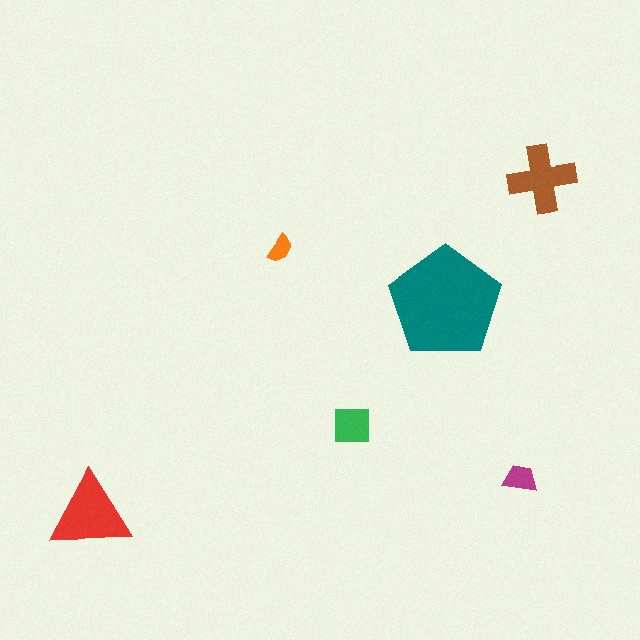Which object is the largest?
The teal pentagon.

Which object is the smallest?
The orange semicircle.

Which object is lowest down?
The red triangle is bottommost.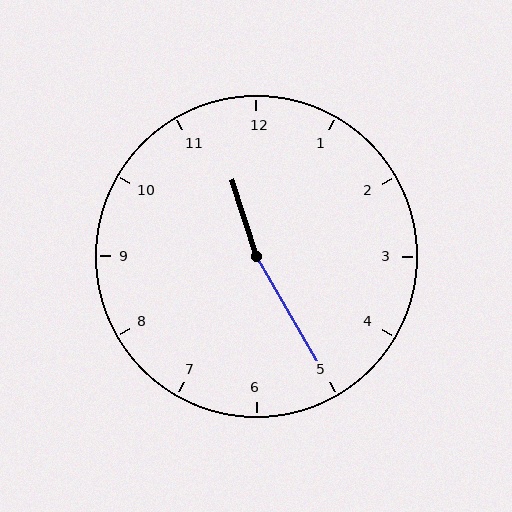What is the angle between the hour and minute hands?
Approximately 168 degrees.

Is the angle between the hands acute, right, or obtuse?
It is obtuse.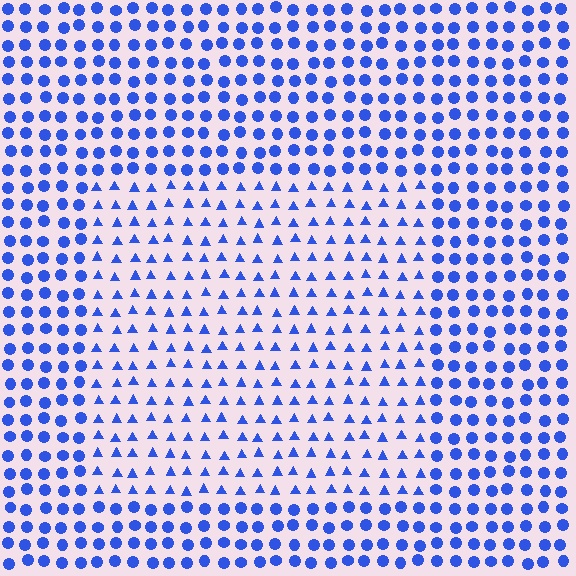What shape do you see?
I see a rectangle.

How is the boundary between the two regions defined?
The boundary is defined by a change in element shape: triangles inside vs. circles outside. All elements share the same color and spacing.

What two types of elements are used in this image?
The image uses triangles inside the rectangle region and circles outside it.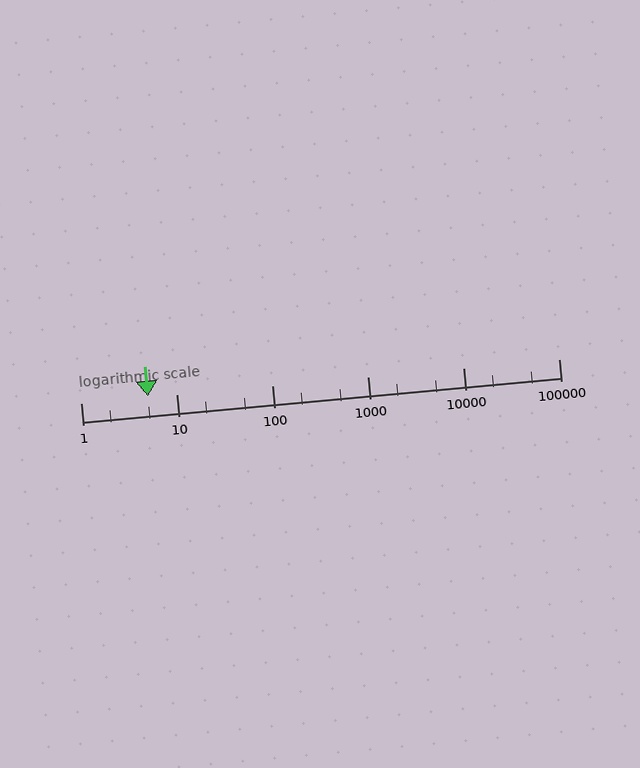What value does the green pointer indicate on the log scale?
The pointer indicates approximately 5.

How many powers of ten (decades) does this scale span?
The scale spans 5 decades, from 1 to 100000.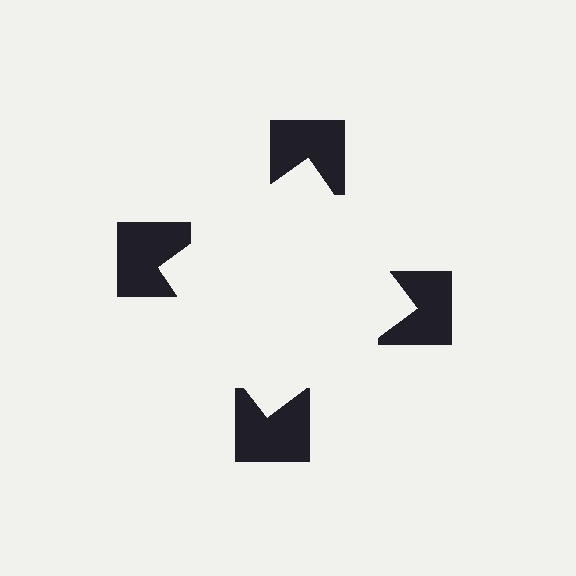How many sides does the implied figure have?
4 sides.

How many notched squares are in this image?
There are 4 — one at each vertex of the illusory square.